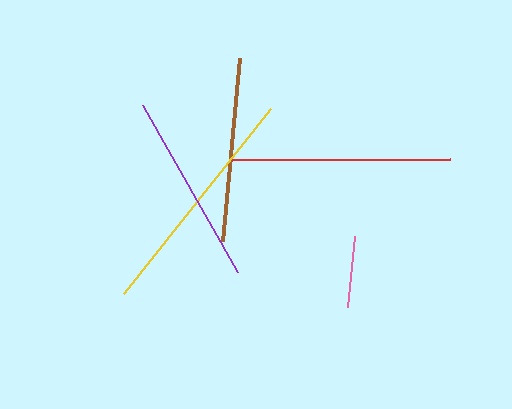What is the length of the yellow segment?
The yellow segment is approximately 237 pixels long.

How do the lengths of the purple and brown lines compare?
The purple and brown lines are approximately the same length.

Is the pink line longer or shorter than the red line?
The red line is longer than the pink line.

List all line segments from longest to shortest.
From longest to shortest: yellow, red, purple, brown, pink.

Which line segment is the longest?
The yellow line is the longest at approximately 237 pixels.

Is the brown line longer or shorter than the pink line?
The brown line is longer than the pink line.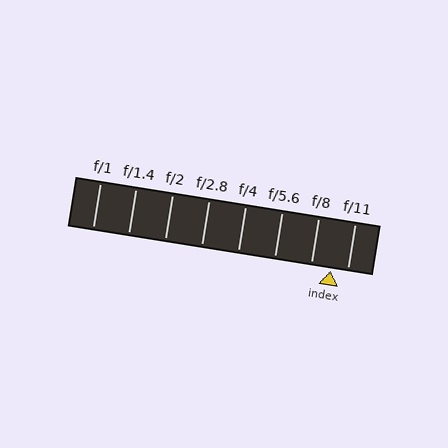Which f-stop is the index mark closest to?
The index mark is closest to f/11.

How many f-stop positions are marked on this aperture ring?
There are 8 f-stop positions marked.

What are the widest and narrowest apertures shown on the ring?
The widest aperture shown is f/1 and the narrowest is f/11.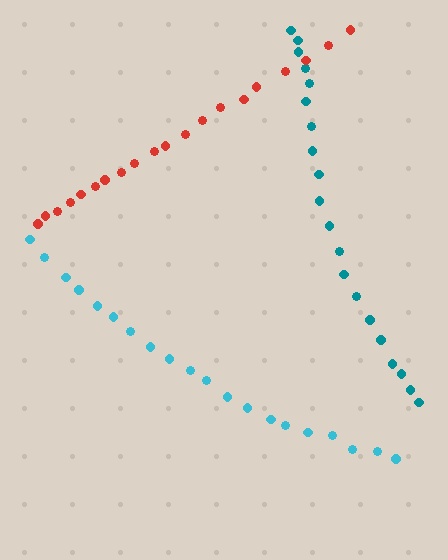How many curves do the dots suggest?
There are 3 distinct paths.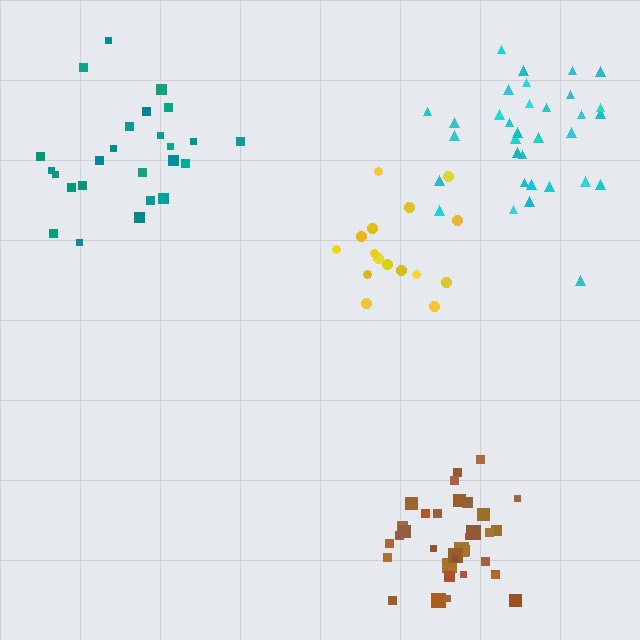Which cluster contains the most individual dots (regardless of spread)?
Brown (35).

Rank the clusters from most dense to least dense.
brown, yellow, cyan, teal.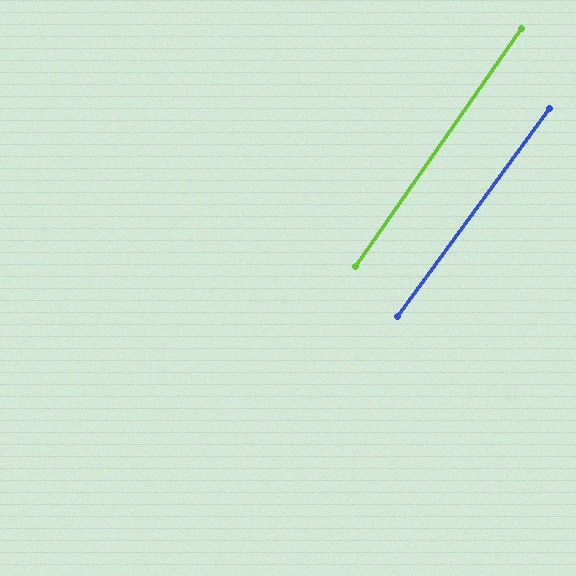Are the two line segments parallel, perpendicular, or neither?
Parallel — their directions differ by only 1.4°.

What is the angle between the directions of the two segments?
Approximately 1 degree.